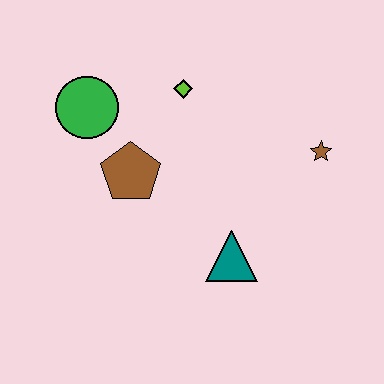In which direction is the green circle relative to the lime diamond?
The green circle is to the left of the lime diamond.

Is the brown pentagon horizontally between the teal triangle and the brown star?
No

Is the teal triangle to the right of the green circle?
Yes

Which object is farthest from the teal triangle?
The green circle is farthest from the teal triangle.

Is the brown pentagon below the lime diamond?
Yes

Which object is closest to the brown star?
The teal triangle is closest to the brown star.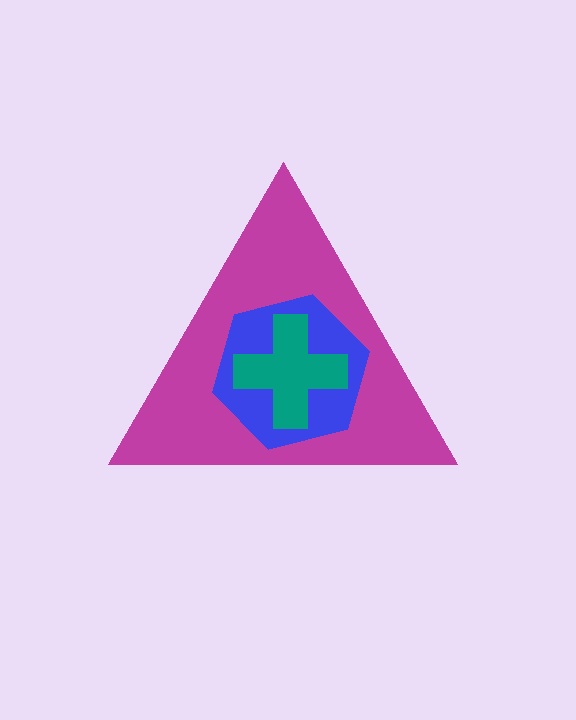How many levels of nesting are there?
3.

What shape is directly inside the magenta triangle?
The blue hexagon.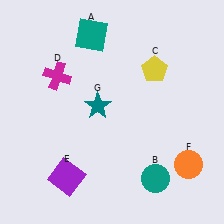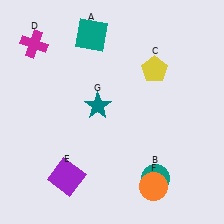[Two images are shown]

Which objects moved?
The objects that moved are: the magenta cross (D), the orange circle (F).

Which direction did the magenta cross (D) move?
The magenta cross (D) moved up.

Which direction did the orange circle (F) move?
The orange circle (F) moved left.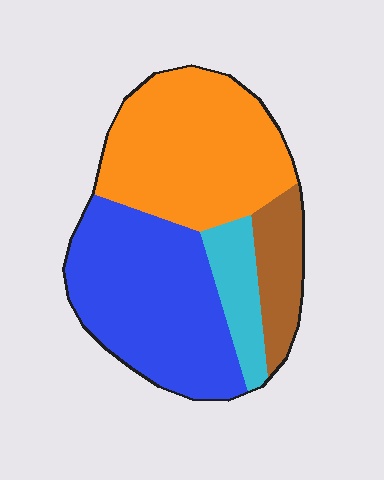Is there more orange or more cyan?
Orange.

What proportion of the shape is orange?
Orange takes up about three eighths (3/8) of the shape.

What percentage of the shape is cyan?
Cyan covers around 10% of the shape.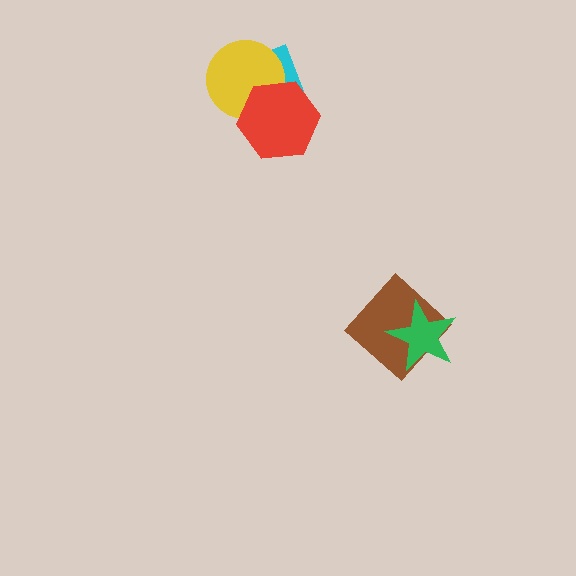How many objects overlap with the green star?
1 object overlaps with the green star.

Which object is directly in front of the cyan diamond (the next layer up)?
The yellow circle is directly in front of the cyan diamond.